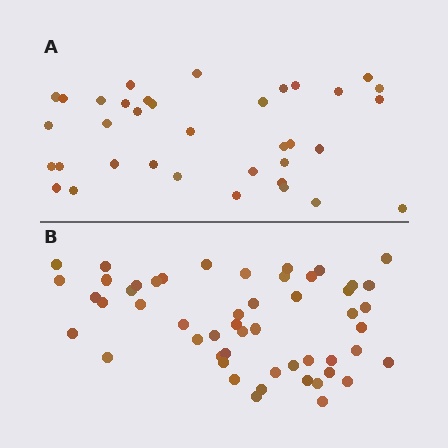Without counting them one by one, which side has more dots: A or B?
Region B (the bottom region) has more dots.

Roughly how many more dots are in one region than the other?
Region B has approximately 15 more dots than region A.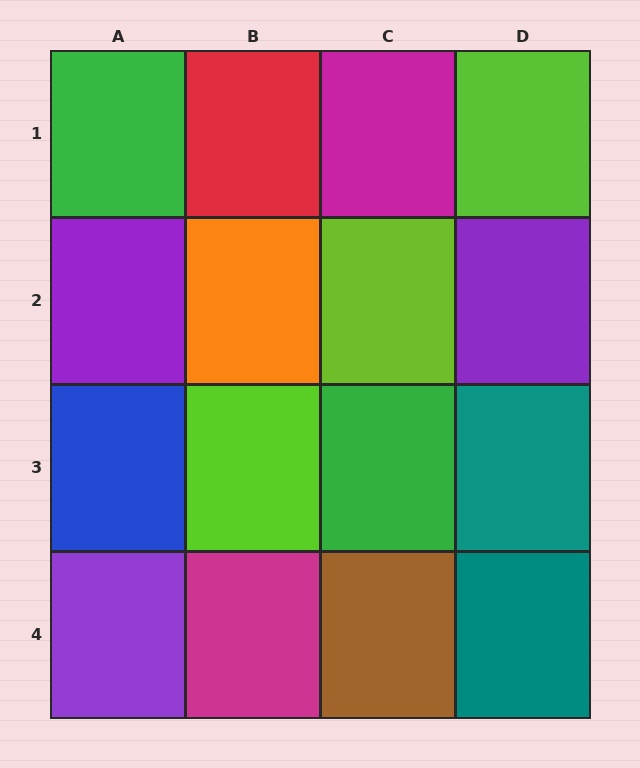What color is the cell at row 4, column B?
Magenta.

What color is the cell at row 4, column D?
Teal.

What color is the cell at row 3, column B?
Lime.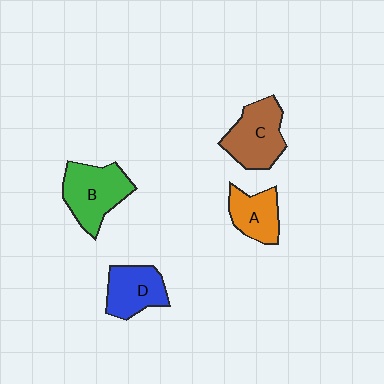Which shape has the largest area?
Shape B (green).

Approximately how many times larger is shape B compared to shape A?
Approximately 1.5 times.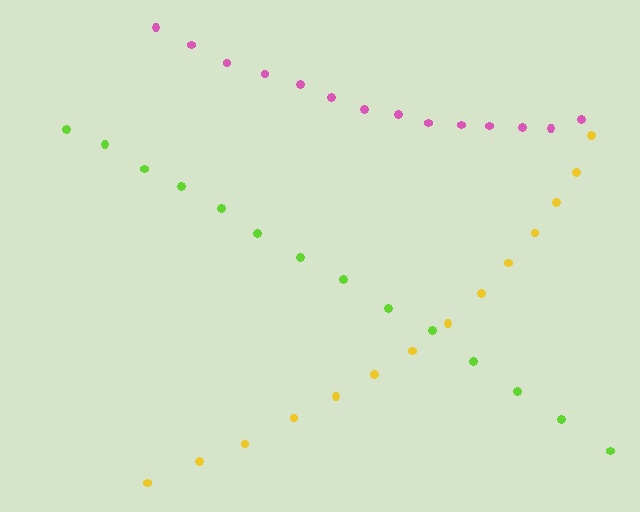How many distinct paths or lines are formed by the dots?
There are 3 distinct paths.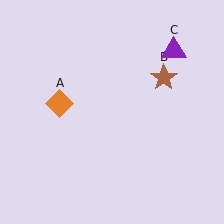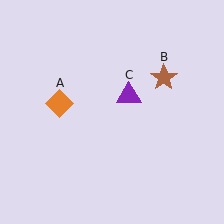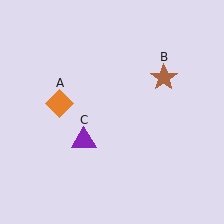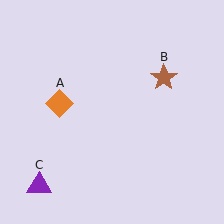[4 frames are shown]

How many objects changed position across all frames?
1 object changed position: purple triangle (object C).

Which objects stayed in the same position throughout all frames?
Orange diamond (object A) and brown star (object B) remained stationary.